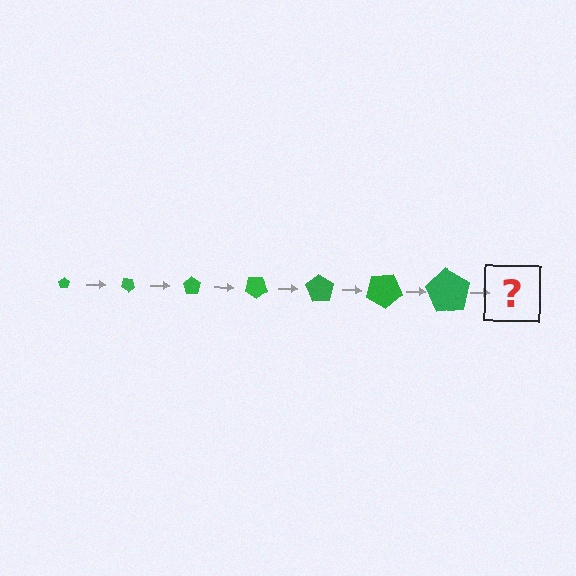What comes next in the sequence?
The next element should be a pentagon, larger than the previous one and rotated 245 degrees from the start.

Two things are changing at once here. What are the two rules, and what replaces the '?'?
The two rules are that the pentagon grows larger each step and it rotates 35 degrees each step. The '?' should be a pentagon, larger than the previous one and rotated 245 degrees from the start.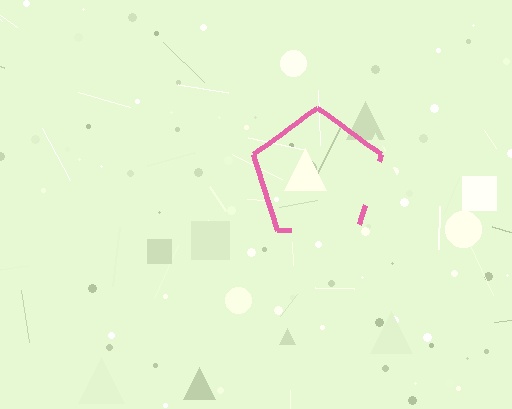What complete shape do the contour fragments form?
The contour fragments form a pentagon.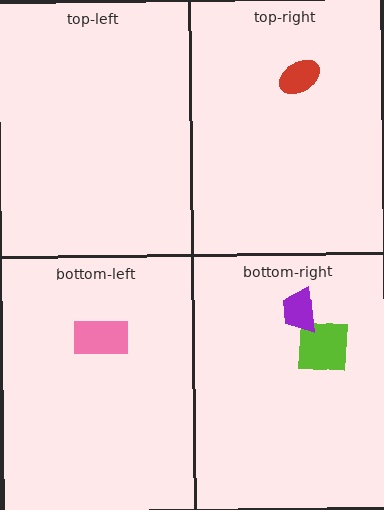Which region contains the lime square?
The bottom-right region.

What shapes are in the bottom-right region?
The lime square, the purple trapezoid.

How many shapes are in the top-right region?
1.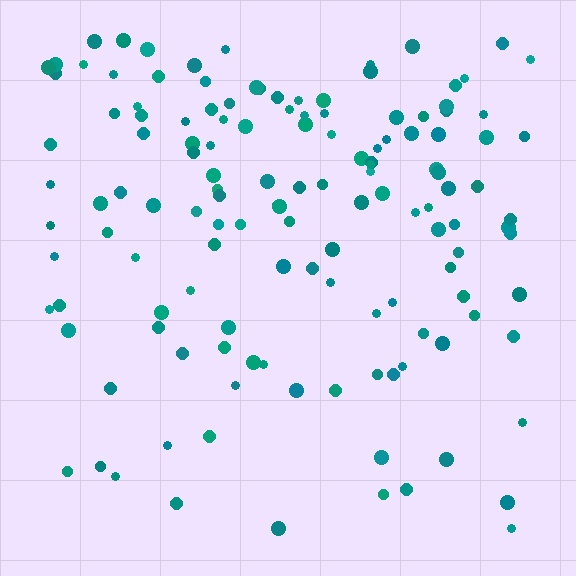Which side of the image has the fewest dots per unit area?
The bottom.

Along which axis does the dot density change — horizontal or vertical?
Vertical.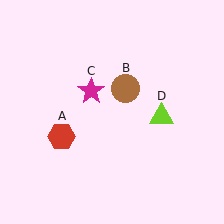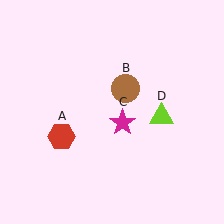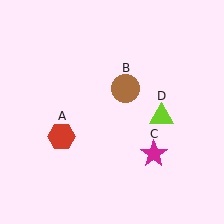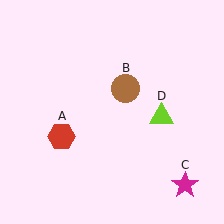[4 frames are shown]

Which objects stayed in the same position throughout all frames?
Red hexagon (object A) and brown circle (object B) and lime triangle (object D) remained stationary.